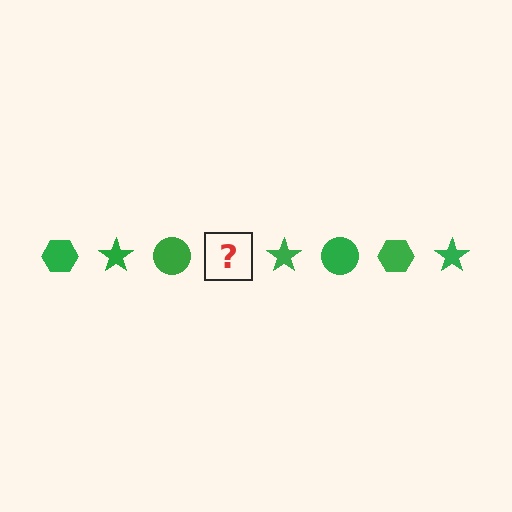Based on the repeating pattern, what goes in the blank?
The blank should be a green hexagon.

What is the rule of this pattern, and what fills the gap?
The rule is that the pattern cycles through hexagon, star, circle shapes in green. The gap should be filled with a green hexagon.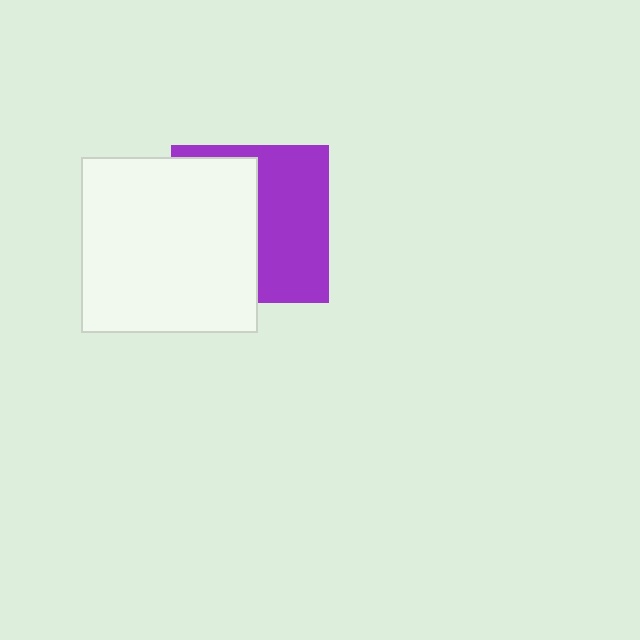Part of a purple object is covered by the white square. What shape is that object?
It is a square.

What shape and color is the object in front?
The object in front is a white square.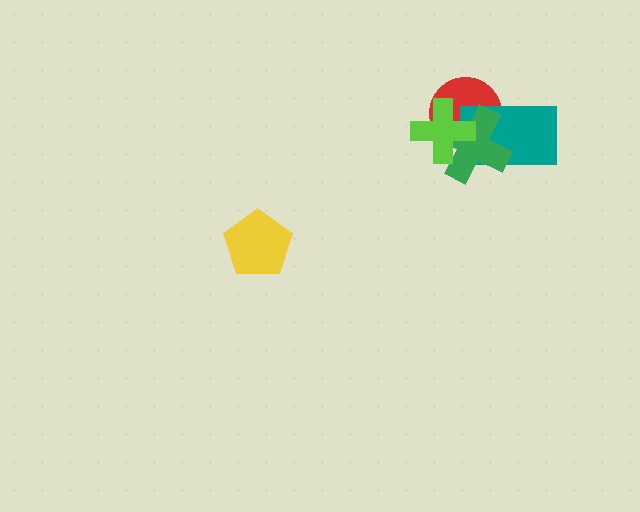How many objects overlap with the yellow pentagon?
0 objects overlap with the yellow pentagon.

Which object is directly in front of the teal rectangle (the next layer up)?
The green cross is directly in front of the teal rectangle.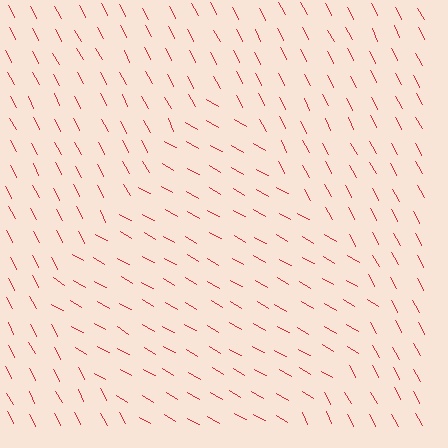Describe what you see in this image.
The image is filled with small red line segments. A diamond region in the image has lines oriented differently from the surrounding lines, creating a visible texture boundary.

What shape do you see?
I see a diamond.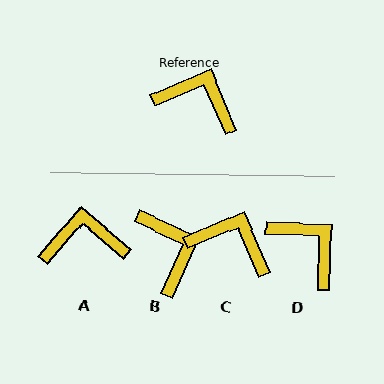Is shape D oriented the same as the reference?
No, it is off by about 25 degrees.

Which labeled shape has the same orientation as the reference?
C.